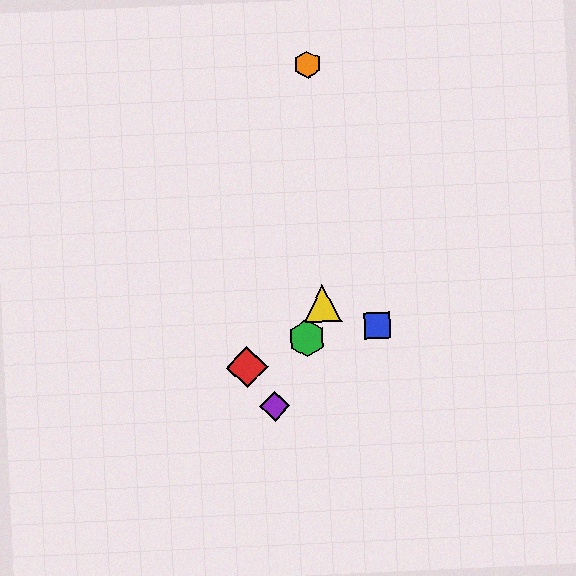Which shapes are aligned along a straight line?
The green hexagon, the yellow triangle, the purple diamond are aligned along a straight line.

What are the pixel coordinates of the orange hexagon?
The orange hexagon is at (307, 64).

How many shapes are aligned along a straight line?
3 shapes (the green hexagon, the yellow triangle, the purple diamond) are aligned along a straight line.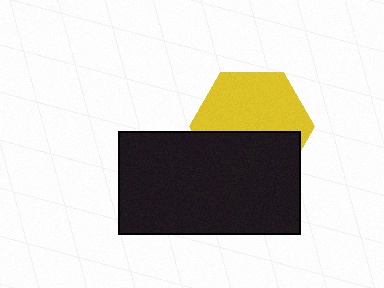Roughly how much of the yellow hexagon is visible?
About half of it is visible (roughly 57%).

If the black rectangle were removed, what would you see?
You would see the complete yellow hexagon.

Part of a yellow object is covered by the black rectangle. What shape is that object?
It is a hexagon.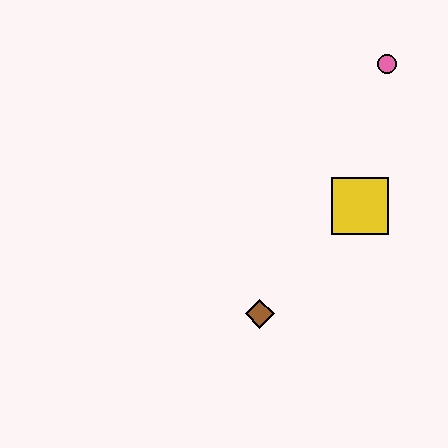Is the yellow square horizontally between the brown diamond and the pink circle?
Yes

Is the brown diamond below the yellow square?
Yes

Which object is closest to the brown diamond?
The yellow square is closest to the brown diamond.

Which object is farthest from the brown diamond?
The pink circle is farthest from the brown diamond.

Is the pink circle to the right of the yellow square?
Yes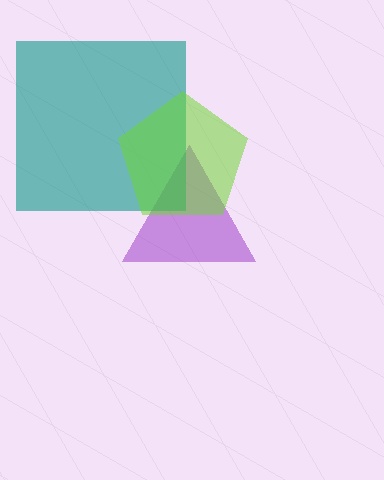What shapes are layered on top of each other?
The layered shapes are: a purple triangle, a teal square, a lime pentagon.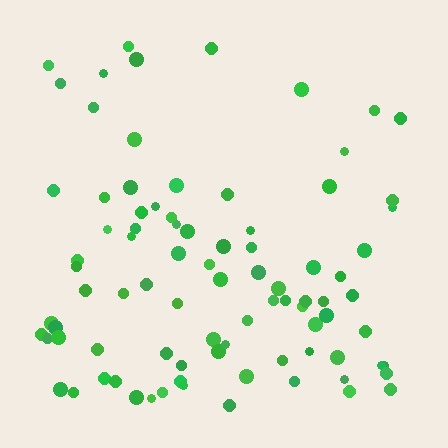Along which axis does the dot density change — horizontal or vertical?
Vertical.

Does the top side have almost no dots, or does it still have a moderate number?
Still a moderate number, just noticeably fewer than the bottom.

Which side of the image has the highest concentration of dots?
The bottom.